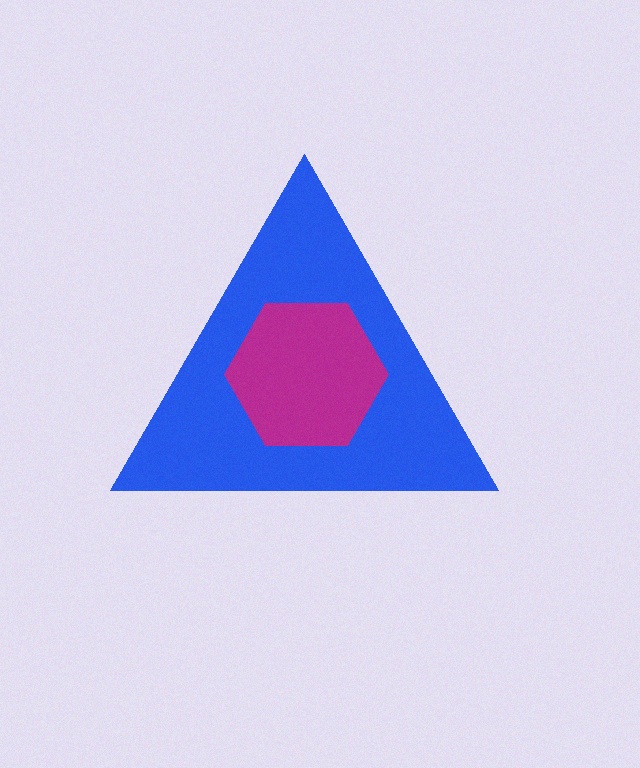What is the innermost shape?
The magenta hexagon.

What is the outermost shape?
The blue triangle.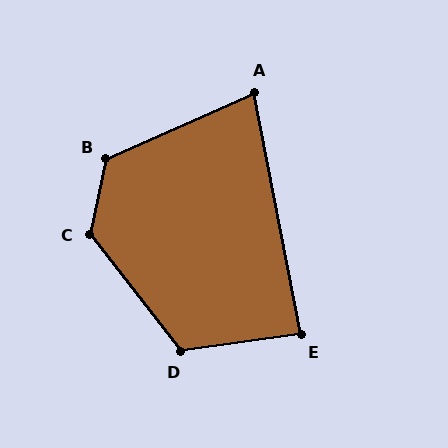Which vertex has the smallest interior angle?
A, at approximately 77 degrees.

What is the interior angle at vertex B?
Approximately 126 degrees (obtuse).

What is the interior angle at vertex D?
Approximately 120 degrees (obtuse).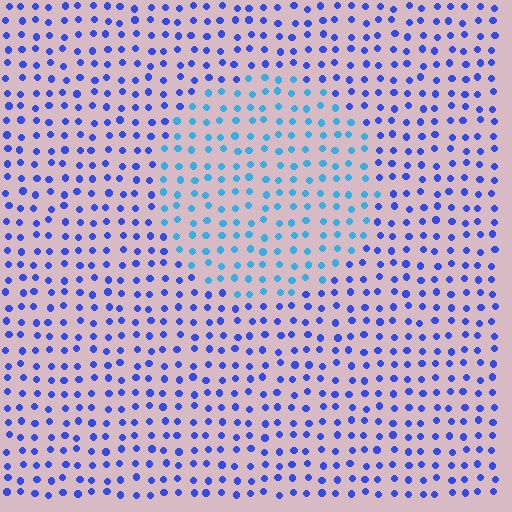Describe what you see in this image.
The image is filled with small blue elements in a uniform arrangement. A circle-shaped region is visible where the elements are tinted to a slightly different hue, forming a subtle color boundary.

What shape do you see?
I see a circle.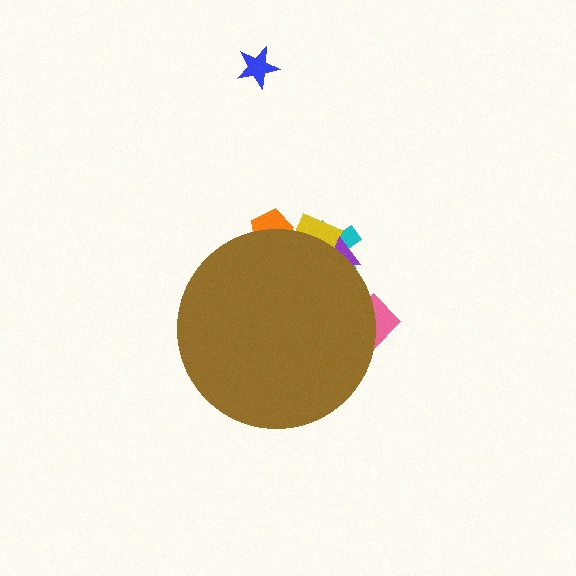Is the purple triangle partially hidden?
Yes, the purple triangle is partially hidden behind the brown circle.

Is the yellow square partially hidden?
Yes, the yellow square is partially hidden behind the brown circle.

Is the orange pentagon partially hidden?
Yes, the orange pentagon is partially hidden behind the brown circle.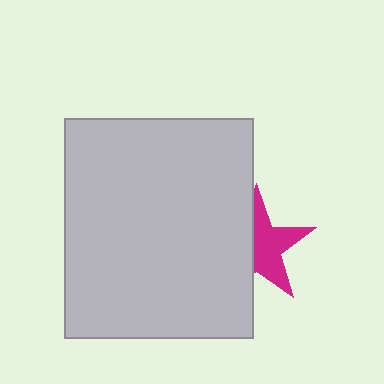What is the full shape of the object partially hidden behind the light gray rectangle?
The partially hidden object is a magenta star.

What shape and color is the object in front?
The object in front is a light gray rectangle.